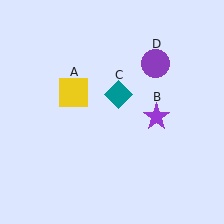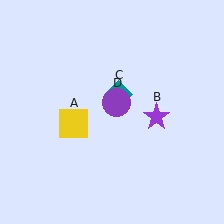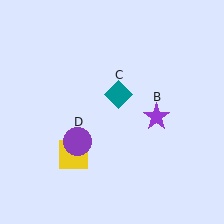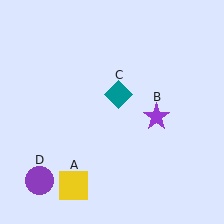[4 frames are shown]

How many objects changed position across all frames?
2 objects changed position: yellow square (object A), purple circle (object D).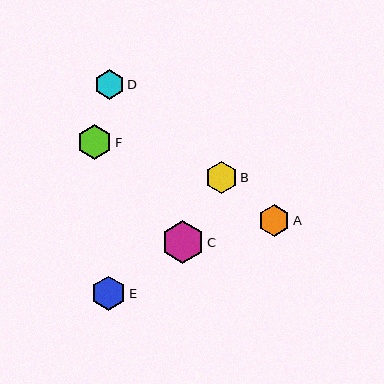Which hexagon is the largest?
Hexagon C is the largest with a size of approximately 42 pixels.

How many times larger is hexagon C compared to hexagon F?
Hexagon C is approximately 1.2 times the size of hexagon F.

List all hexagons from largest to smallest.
From largest to smallest: C, F, E, A, B, D.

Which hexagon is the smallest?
Hexagon D is the smallest with a size of approximately 29 pixels.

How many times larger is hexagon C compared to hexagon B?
Hexagon C is approximately 1.3 times the size of hexagon B.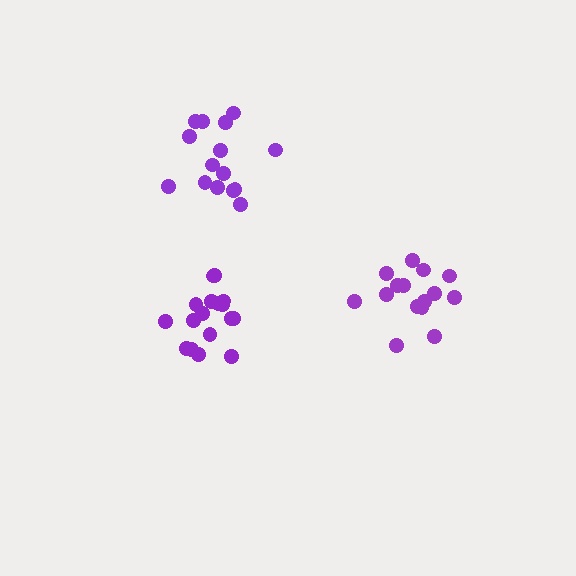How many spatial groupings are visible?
There are 3 spatial groupings.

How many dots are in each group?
Group 1: 15 dots, Group 2: 15 dots, Group 3: 17 dots (47 total).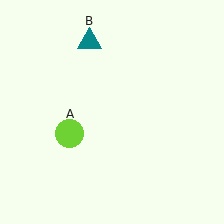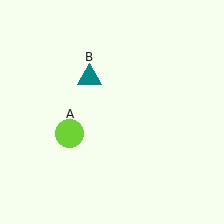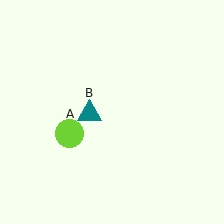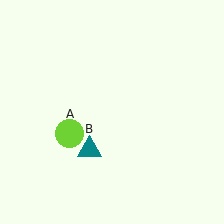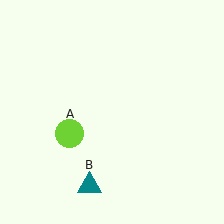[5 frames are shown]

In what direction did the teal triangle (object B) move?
The teal triangle (object B) moved down.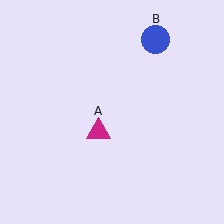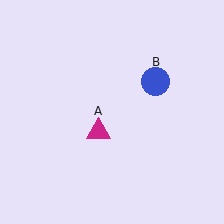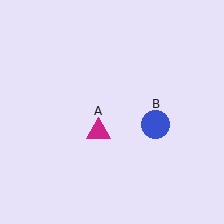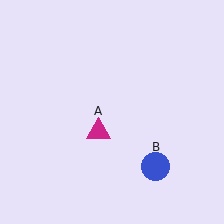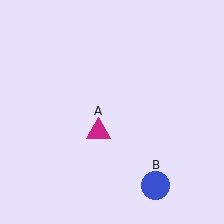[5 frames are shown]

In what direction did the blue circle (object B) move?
The blue circle (object B) moved down.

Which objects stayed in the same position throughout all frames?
Magenta triangle (object A) remained stationary.